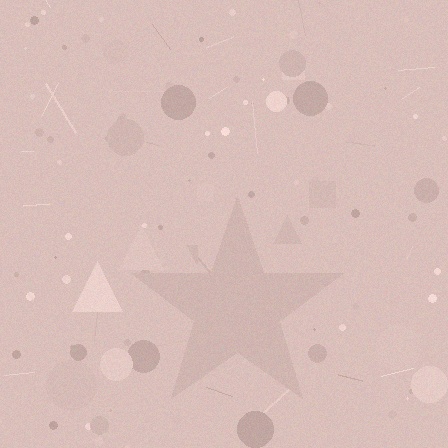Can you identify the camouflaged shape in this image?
The camouflaged shape is a star.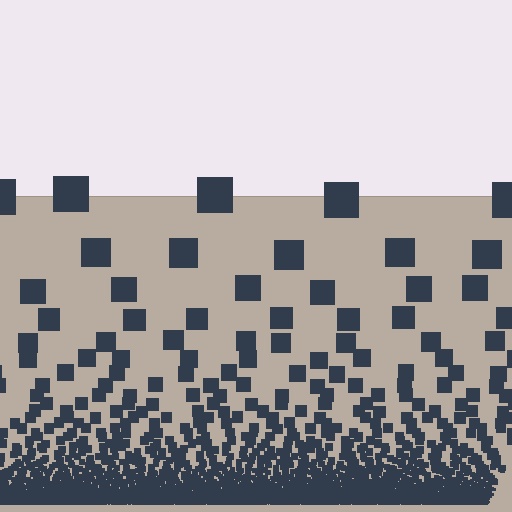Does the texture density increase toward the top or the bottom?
Density increases toward the bottom.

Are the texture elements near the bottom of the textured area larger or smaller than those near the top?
Smaller. The gradient is inverted — elements near the bottom are smaller and denser.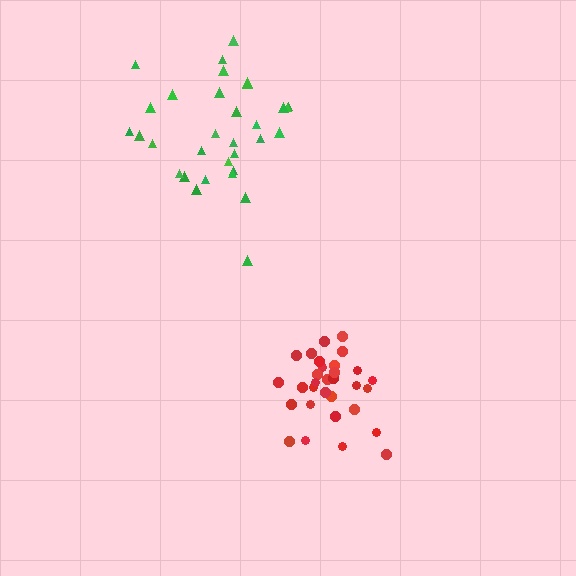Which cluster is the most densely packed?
Red.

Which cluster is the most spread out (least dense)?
Green.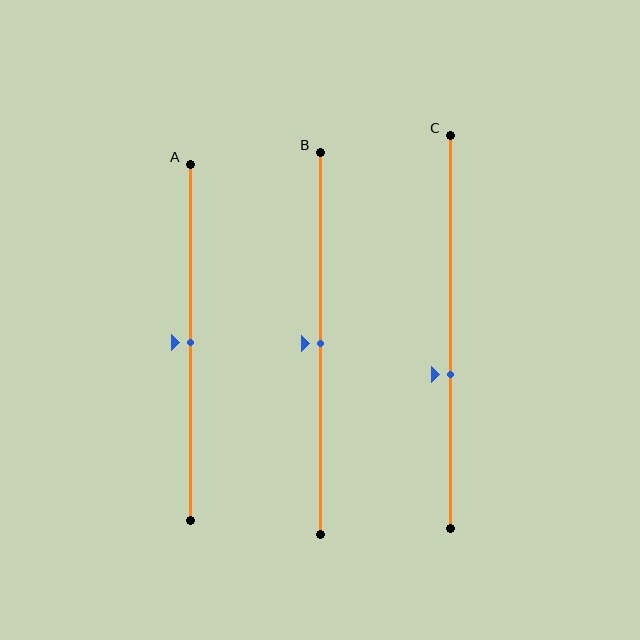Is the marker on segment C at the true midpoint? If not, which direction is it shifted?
No, the marker on segment C is shifted downward by about 11% of the segment length.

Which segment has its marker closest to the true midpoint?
Segment A has its marker closest to the true midpoint.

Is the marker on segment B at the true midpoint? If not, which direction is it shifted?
Yes, the marker on segment B is at the true midpoint.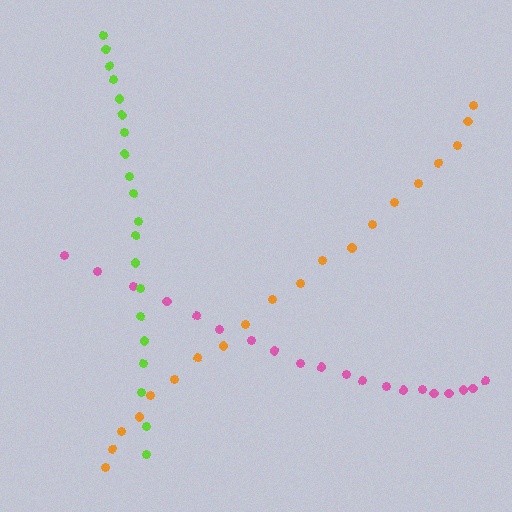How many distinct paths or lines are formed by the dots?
There are 3 distinct paths.